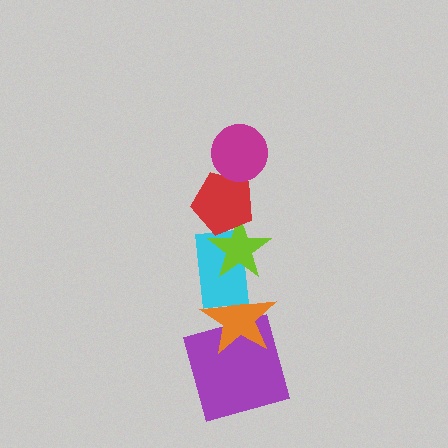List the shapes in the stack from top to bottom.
From top to bottom: the magenta circle, the red pentagon, the lime star, the cyan rectangle, the orange star, the purple square.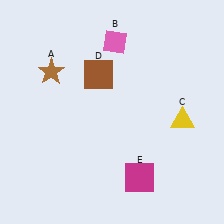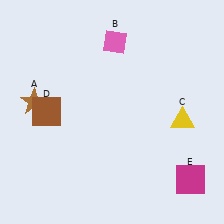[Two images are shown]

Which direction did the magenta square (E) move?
The magenta square (E) moved right.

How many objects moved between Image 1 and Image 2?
3 objects moved between the two images.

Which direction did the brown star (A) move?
The brown star (A) moved down.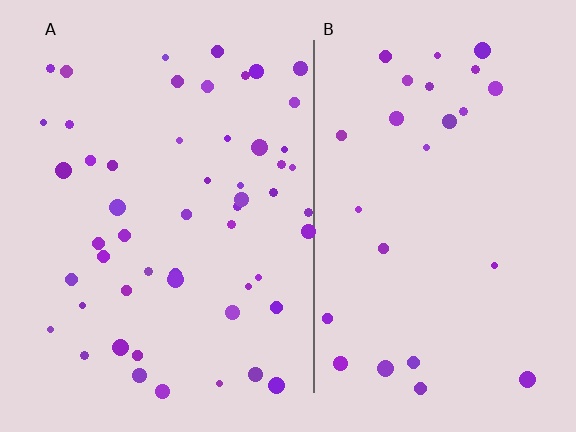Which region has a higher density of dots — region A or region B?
A (the left).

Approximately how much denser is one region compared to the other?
Approximately 2.1× — region A over region B.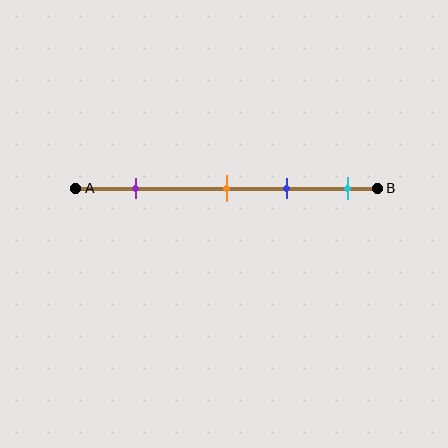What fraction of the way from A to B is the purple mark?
The purple mark is approximately 20% (0.2) of the way from A to B.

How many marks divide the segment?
There are 4 marks dividing the segment.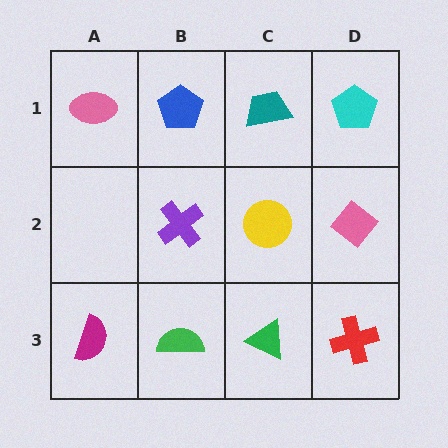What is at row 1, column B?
A blue pentagon.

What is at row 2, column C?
A yellow circle.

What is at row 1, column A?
A pink ellipse.